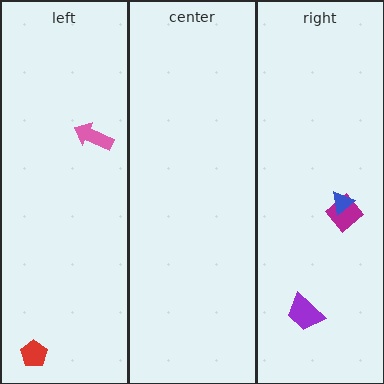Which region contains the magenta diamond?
The right region.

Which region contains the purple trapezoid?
The right region.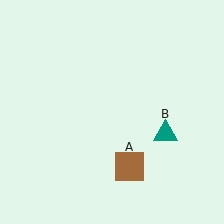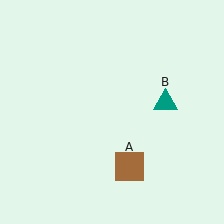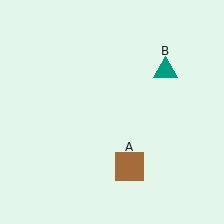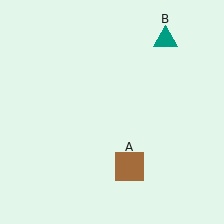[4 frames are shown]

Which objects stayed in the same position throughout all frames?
Brown square (object A) remained stationary.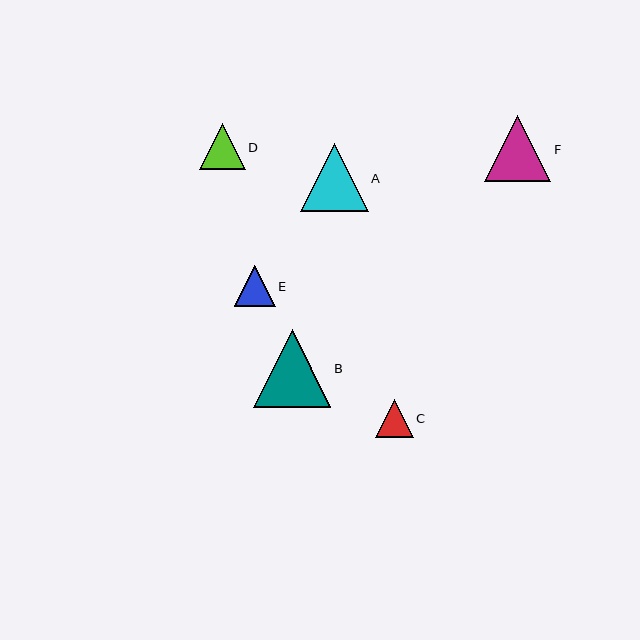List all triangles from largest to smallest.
From largest to smallest: B, A, F, D, E, C.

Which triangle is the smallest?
Triangle C is the smallest with a size of approximately 38 pixels.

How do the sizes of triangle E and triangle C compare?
Triangle E and triangle C are approximately the same size.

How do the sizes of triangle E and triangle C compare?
Triangle E and triangle C are approximately the same size.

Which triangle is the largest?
Triangle B is the largest with a size of approximately 78 pixels.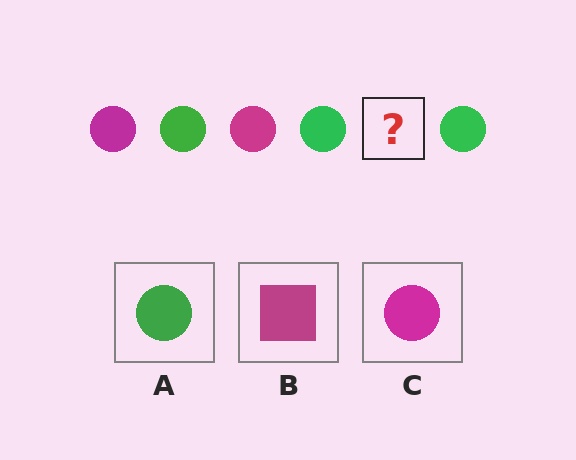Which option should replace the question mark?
Option C.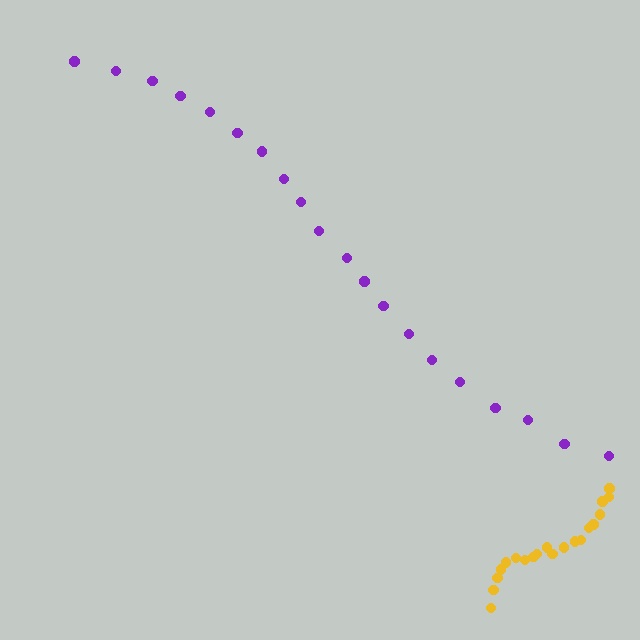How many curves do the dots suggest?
There are 2 distinct paths.